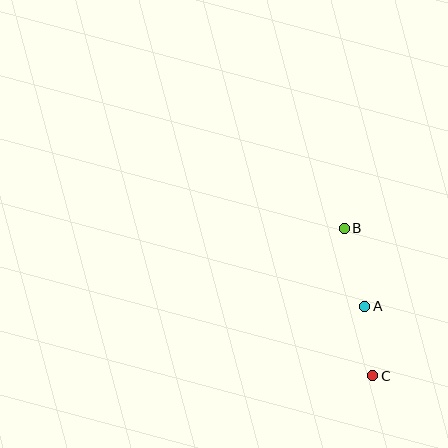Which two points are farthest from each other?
Points B and C are farthest from each other.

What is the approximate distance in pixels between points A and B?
The distance between A and B is approximately 80 pixels.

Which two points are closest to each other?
Points A and C are closest to each other.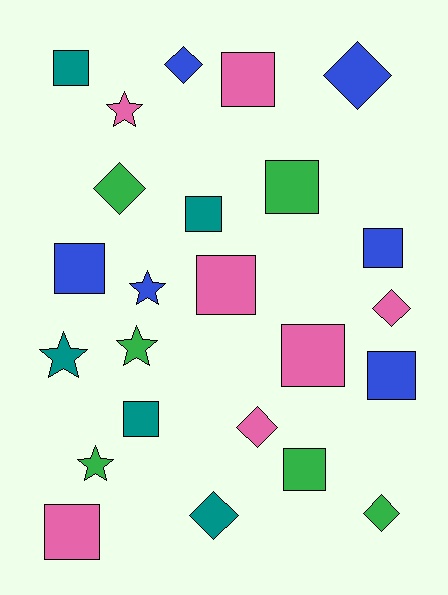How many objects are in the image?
There are 24 objects.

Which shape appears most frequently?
Square, with 12 objects.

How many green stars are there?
There are 2 green stars.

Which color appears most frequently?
Pink, with 7 objects.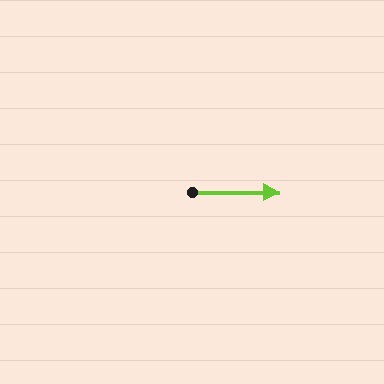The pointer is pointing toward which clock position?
Roughly 3 o'clock.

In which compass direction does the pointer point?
East.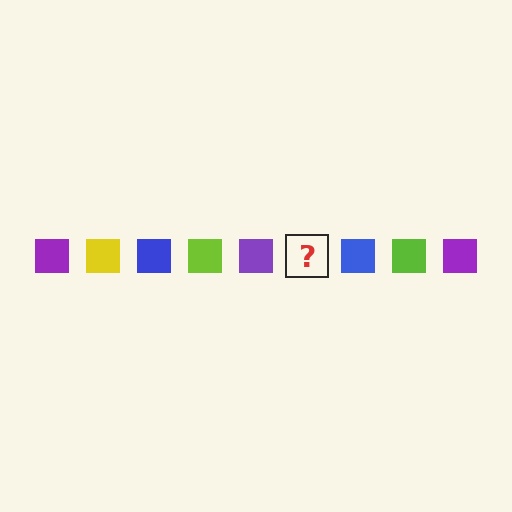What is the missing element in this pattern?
The missing element is a yellow square.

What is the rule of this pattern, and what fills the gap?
The rule is that the pattern cycles through purple, yellow, blue, lime squares. The gap should be filled with a yellow square.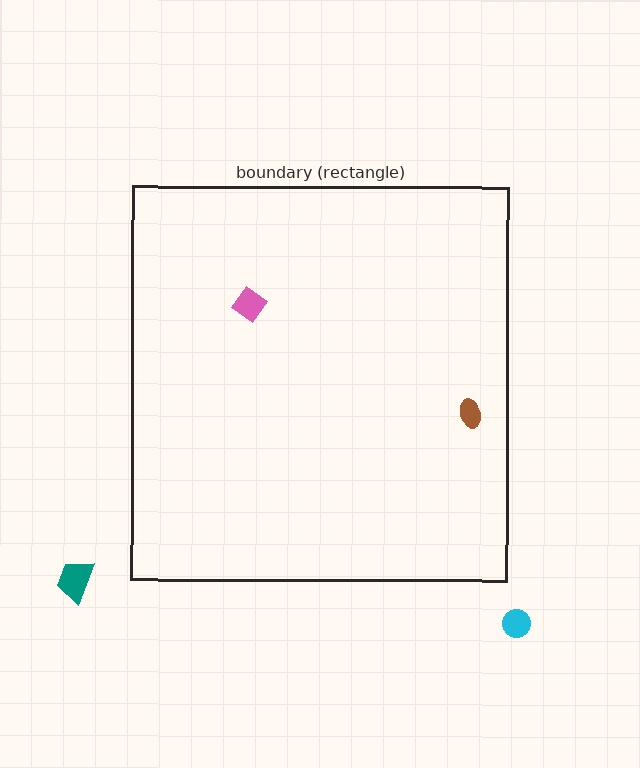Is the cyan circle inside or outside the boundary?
Outside.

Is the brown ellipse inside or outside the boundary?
Inside.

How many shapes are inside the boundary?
2 inside, 2 outside.